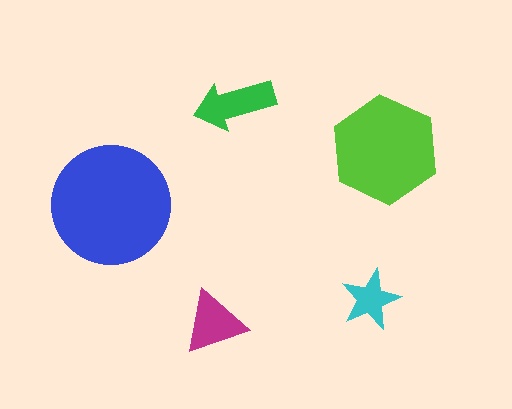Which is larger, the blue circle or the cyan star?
The blue circle.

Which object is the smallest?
The cyan star.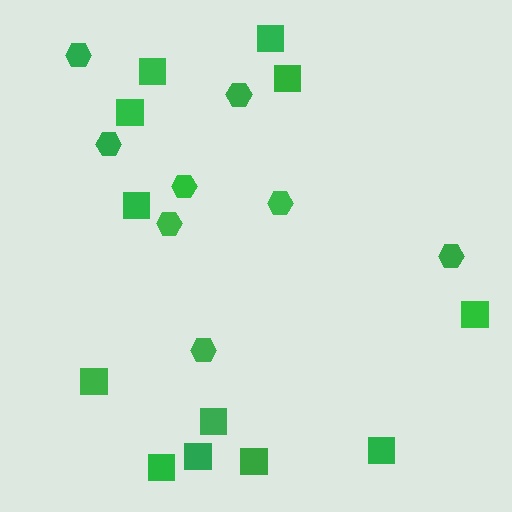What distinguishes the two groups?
There are 2 groups: one group of squares (12) and one group of hexagons (8).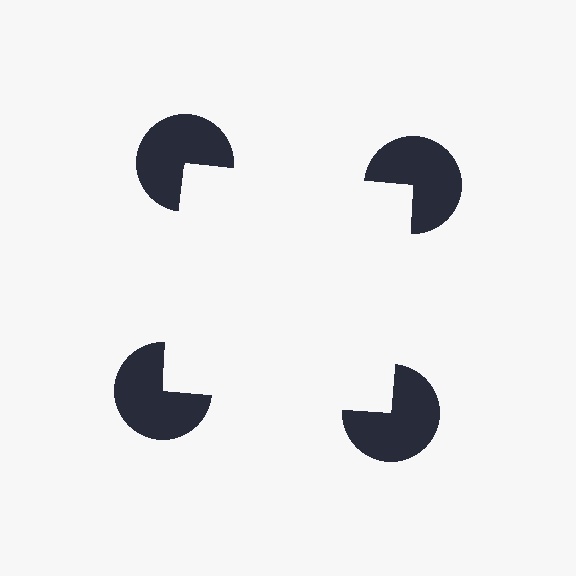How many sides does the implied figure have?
4 sides.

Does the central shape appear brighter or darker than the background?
It typically appears slightly brighter than the background, even though no actual brightness change is drawn.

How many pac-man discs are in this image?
There are 4 — one at each vertex of the illusory square.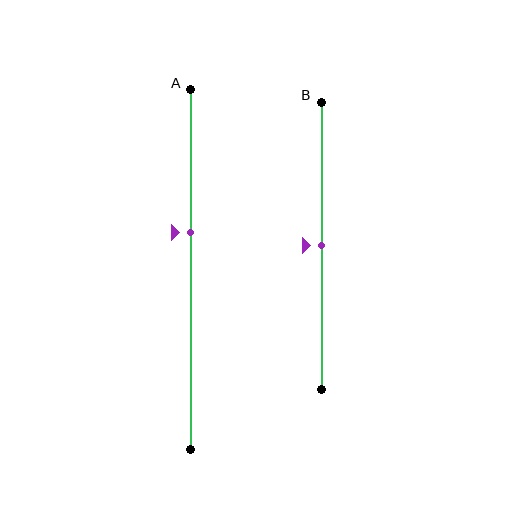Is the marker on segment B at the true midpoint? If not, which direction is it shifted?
Yes, the marker on segment B is at the true midpoint.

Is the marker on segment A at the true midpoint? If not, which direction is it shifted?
No, the marker on segment A is shifted upward by about 10% of the segment length.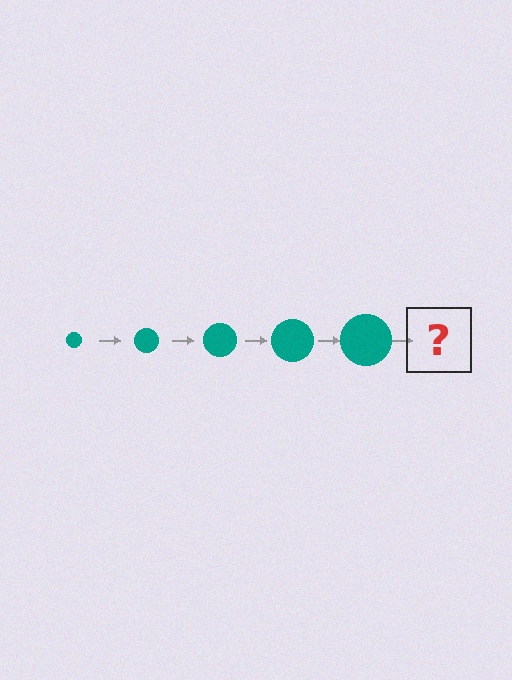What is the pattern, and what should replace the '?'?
The pattern is that the circle gets progressively larger each step. The '?' should be a teal circle, larger than the previous one.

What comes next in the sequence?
The next element should be a teal circle, larger than the previous one.